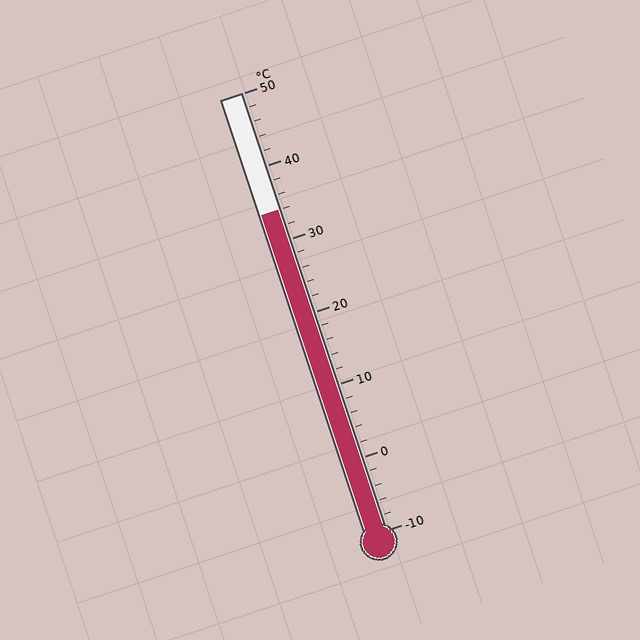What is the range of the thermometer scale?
The thermometer scale ranges from -10°C to 50°C.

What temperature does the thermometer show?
The thermometer shows approximately 34°C.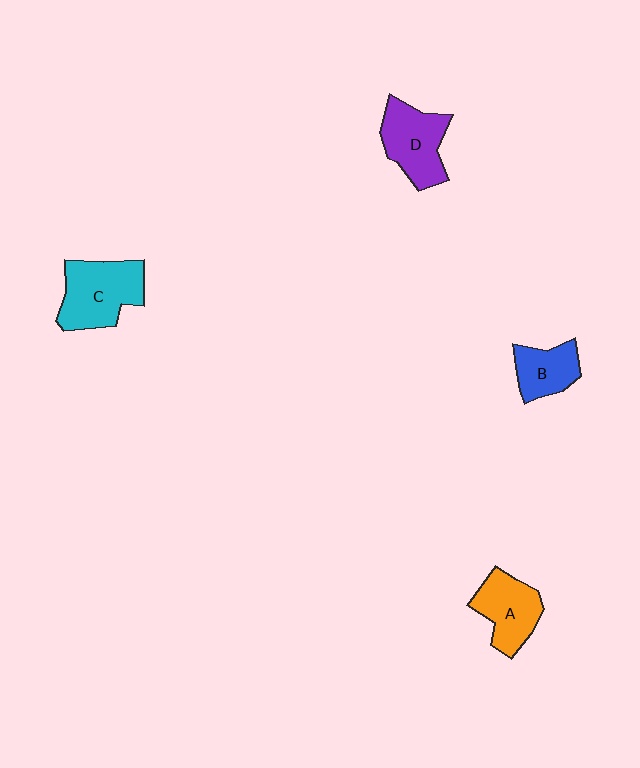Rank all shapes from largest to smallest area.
From largest to smallest: C (cyan), D (purple), A (orange), B (blue).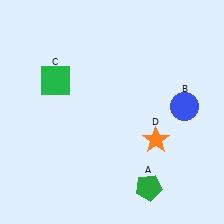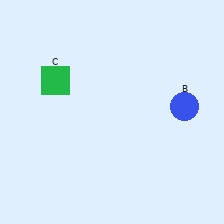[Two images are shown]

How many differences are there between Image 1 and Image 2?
There are 2 differences between the two images.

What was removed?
The orange star (D), the green pentagon (A) were removed in Image 2.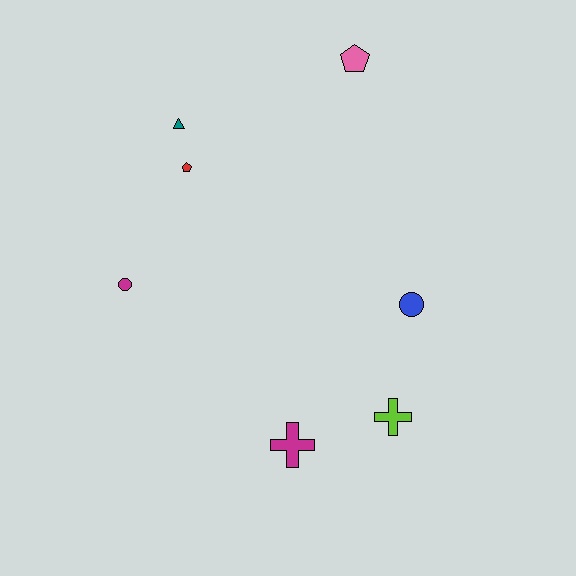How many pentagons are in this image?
There are 2 pentagons.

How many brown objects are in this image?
There are no brown objects.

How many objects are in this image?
There are 7 objects.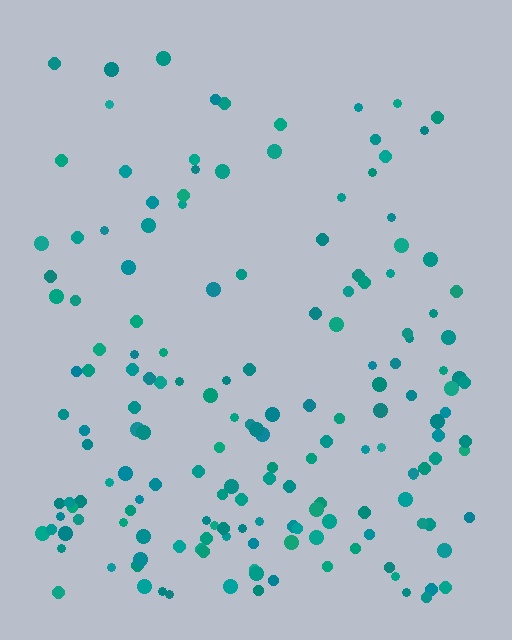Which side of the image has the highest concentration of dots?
The bottom.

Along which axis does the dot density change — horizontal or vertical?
Vertical.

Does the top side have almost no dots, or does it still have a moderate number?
Still a moderate number, just noticeably fewer than the bottom.